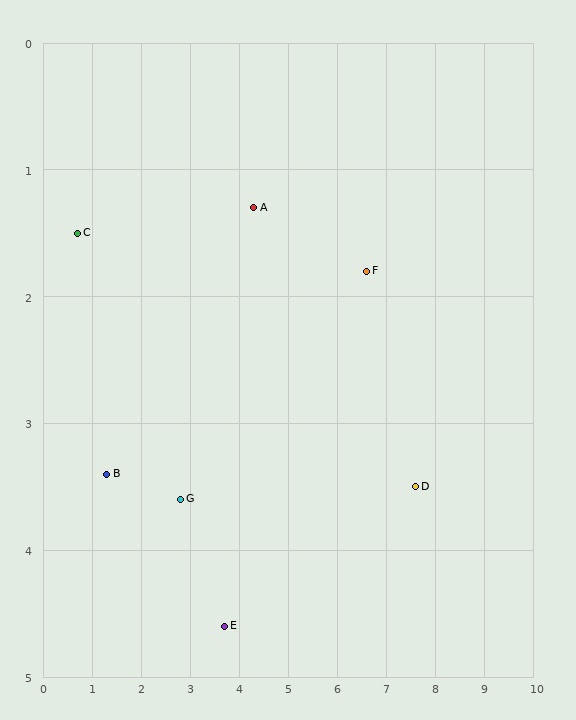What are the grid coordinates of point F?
Point F is at approximately (6.6, 1.8).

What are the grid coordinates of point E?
Point E is at approximately (3.7, 4.6).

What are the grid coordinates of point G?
Point G is at approximately (2.8, 3.6).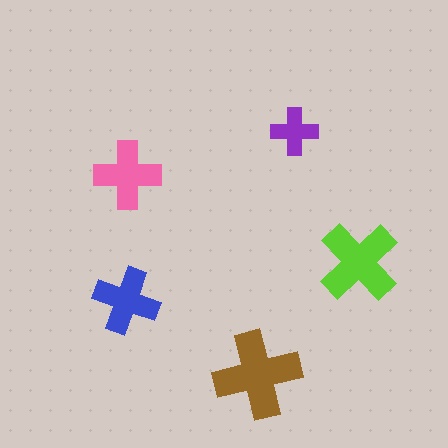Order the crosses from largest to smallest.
the brown one, the lime one, the pink one, the blue one, the purple one.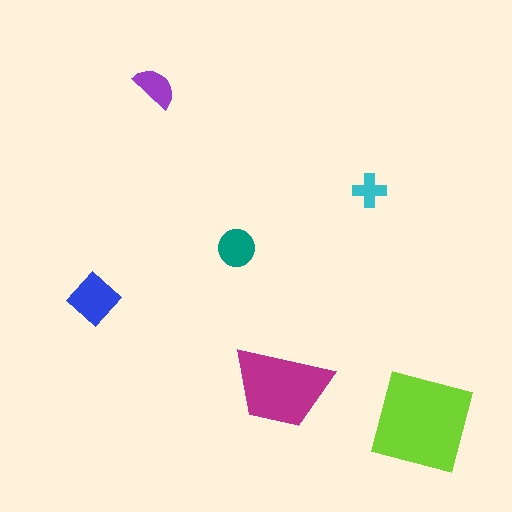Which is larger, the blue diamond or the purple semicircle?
The blue diamond.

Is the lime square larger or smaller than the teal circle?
Larger.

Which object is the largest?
The lime square.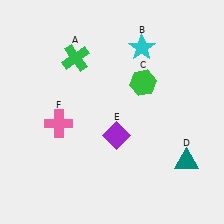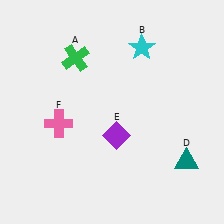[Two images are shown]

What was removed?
The green hexagon (C) was removed in Image 2.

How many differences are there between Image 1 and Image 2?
There is 1 difference between the two images.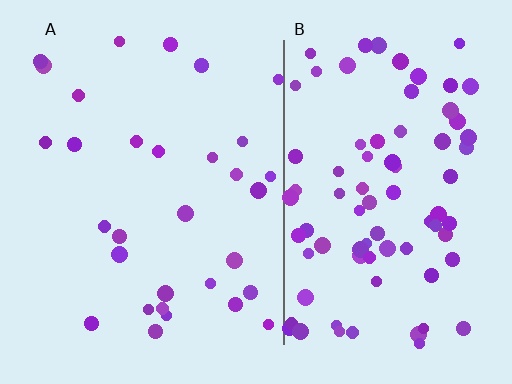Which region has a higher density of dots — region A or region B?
B (the right).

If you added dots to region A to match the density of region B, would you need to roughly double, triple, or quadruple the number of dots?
Approximately triple.